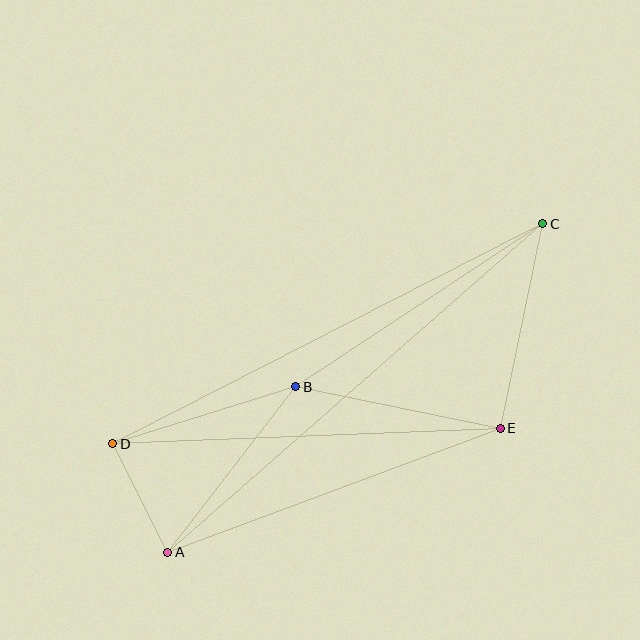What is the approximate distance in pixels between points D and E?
The distance between D and E is approximately 387 pixels.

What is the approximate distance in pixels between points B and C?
The distance between B and C is approximately 296 pixels.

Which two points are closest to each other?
Points A and D are closest to each other.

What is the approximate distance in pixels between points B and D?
The distance between B and D is approximately 191 pixels.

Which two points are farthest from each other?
Points A and C are farthest from each other.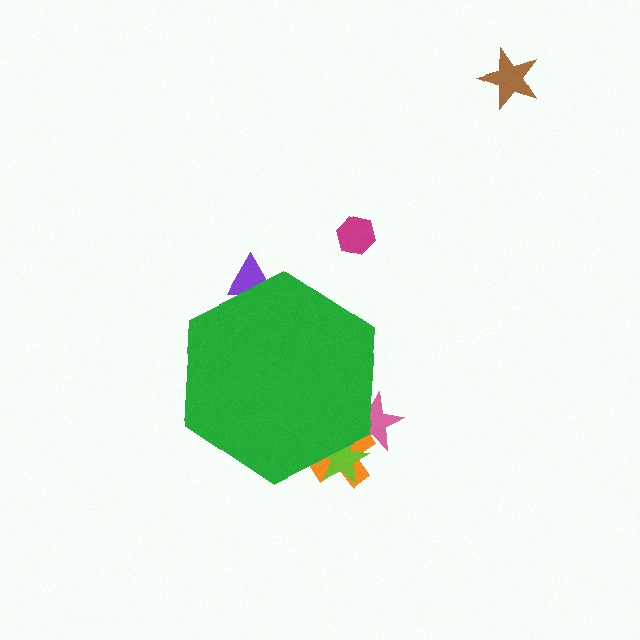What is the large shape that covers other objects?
A green hexagon.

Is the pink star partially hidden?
Yes, the pink star is partially hidden behind the green hexagon.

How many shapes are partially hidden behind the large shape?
4 shapes are partially hidden.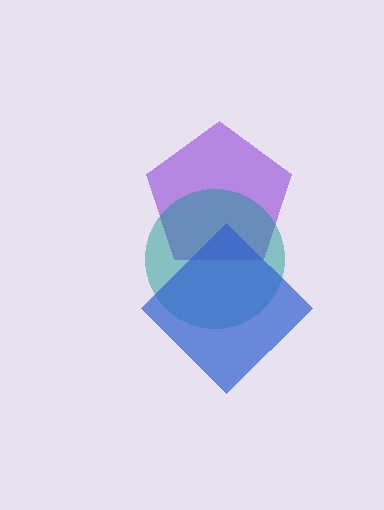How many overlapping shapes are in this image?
There are 3 overlapping shapes in the image.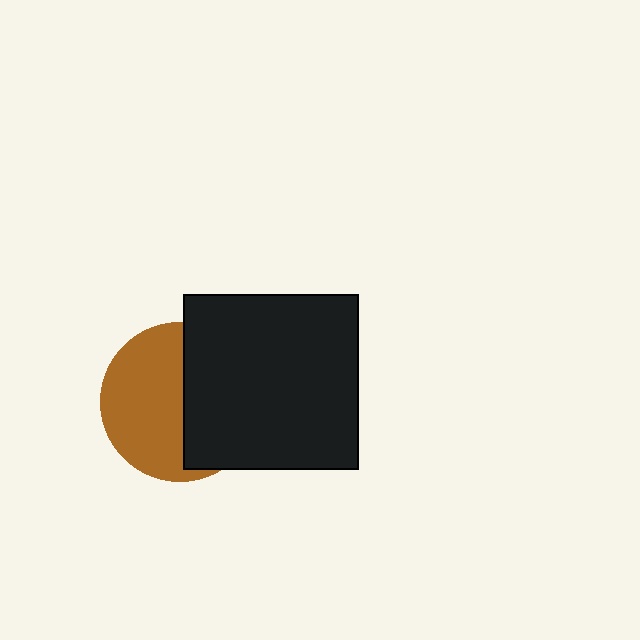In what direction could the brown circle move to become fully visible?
The brown circle could move left. That would shift it out from behind the black square entirely.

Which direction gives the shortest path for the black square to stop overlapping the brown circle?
Moving right gives the shortest separation.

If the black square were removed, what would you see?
You would see the complete brown circle.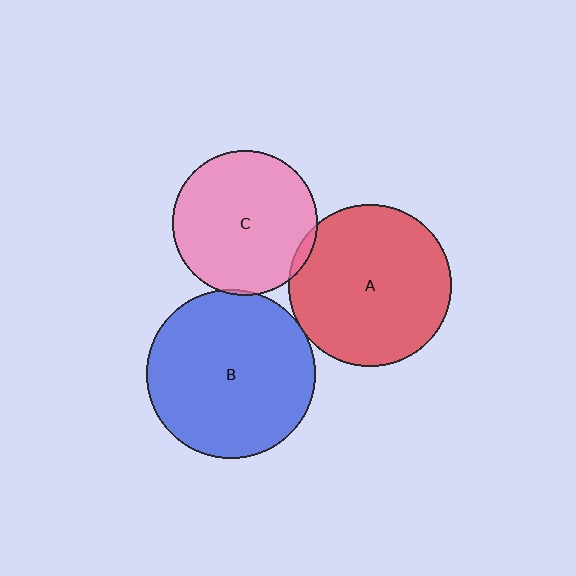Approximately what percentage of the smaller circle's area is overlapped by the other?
Approximately 5%.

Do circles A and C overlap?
Yes.